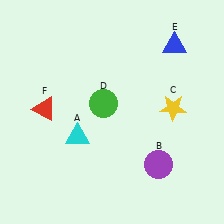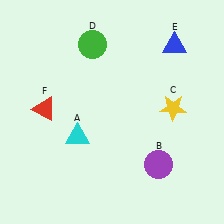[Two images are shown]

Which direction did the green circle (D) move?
The green circle (D) moved up.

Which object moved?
The green circle (D) moved up.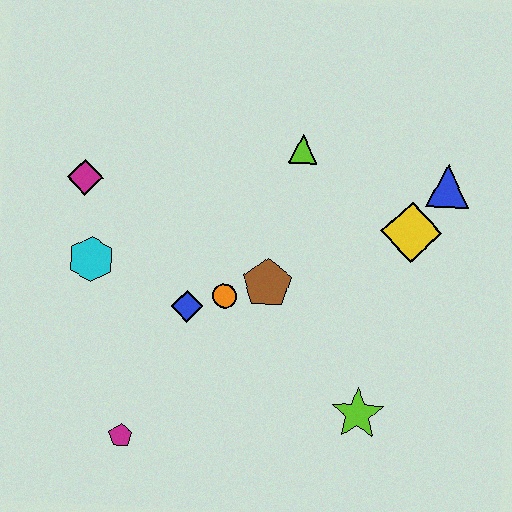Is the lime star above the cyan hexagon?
No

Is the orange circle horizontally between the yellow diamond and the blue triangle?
No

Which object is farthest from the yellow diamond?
The magenta pentagon is farthest from the yellow diamond.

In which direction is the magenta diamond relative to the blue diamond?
The magenta diamond is above the blue diamond.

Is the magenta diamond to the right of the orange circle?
No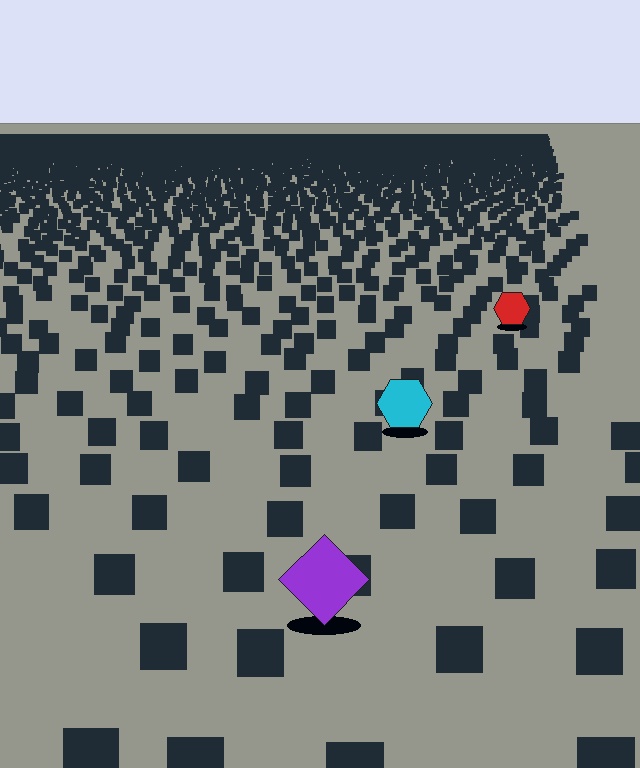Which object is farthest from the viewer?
The red hexagon is farthest from the viewer. It appears smaller and the ground texture around it is denser.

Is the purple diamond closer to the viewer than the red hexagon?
Yes. The purple diamond is closer — you can tell from the texture gradient: the ground texture is coarser near it.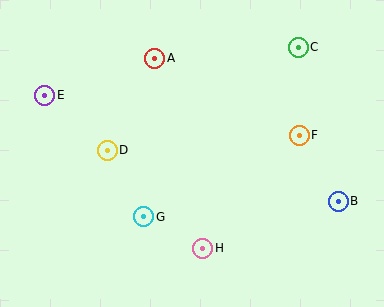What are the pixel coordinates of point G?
Point G is at (144, 217).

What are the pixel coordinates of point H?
Point H is at (203, 248).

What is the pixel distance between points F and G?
The distance between F and G is 175 pixels.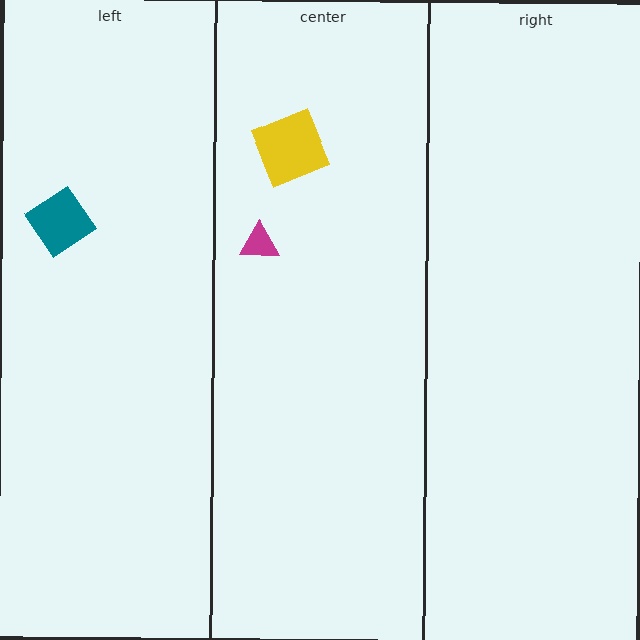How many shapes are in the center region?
2.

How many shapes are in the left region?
1.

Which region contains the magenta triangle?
The center region.